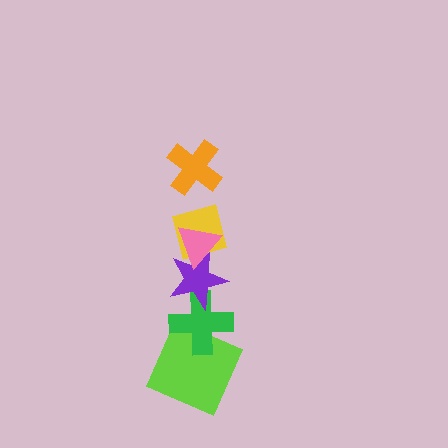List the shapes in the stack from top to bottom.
From top to bottom: the orange cross, the pink triangle, the yellow square, the purple star, the green cross, the lime square.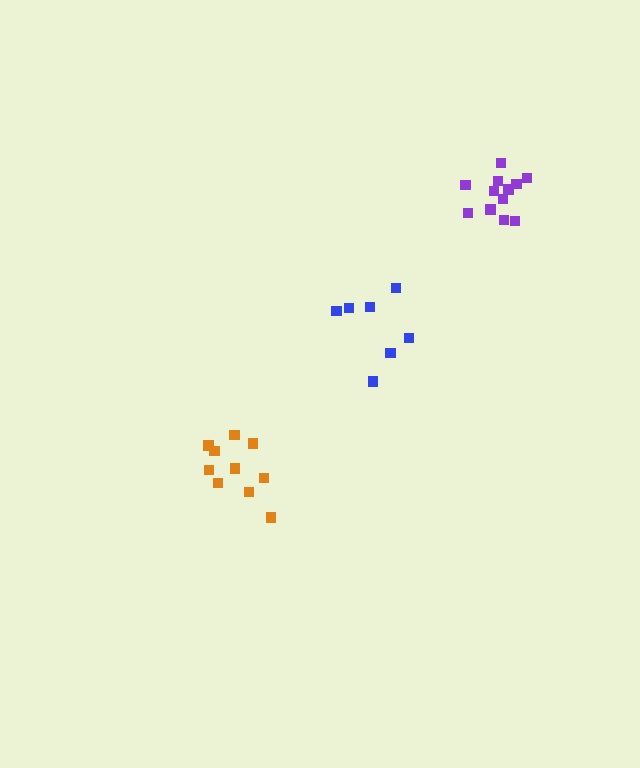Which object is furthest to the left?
The orange cluster is leftmost.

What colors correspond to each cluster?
The clusters are colored: orange, blue, purple.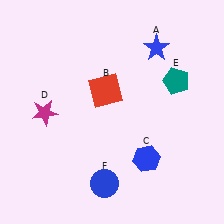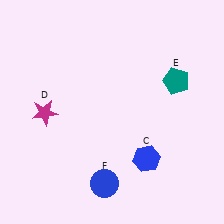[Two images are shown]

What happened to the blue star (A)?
The blue star (A) was removed in Image 2. It was in the top-right area of Image 1.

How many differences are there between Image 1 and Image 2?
There are 2 differences between the two images.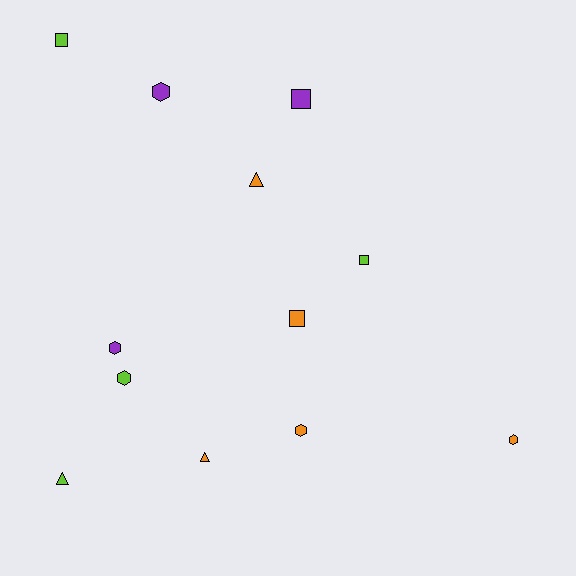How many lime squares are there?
There are 2 lime squares.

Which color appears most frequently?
Orange, with 5 objects.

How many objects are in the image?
There are 12 objects.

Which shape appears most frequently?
Hexagon, with 5 objects.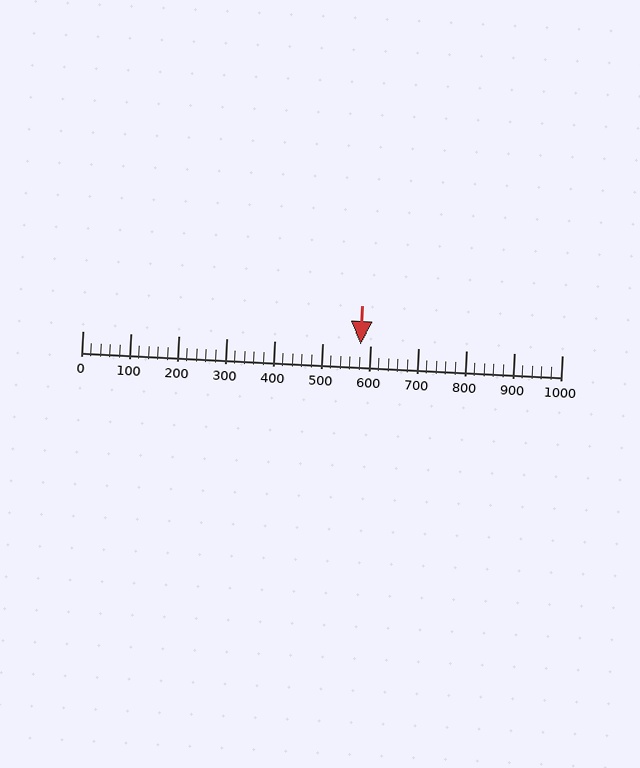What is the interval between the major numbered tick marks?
The major tick marks are spaced 100 units apart.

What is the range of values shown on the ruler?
The ruler shows values from 0 to 1000.